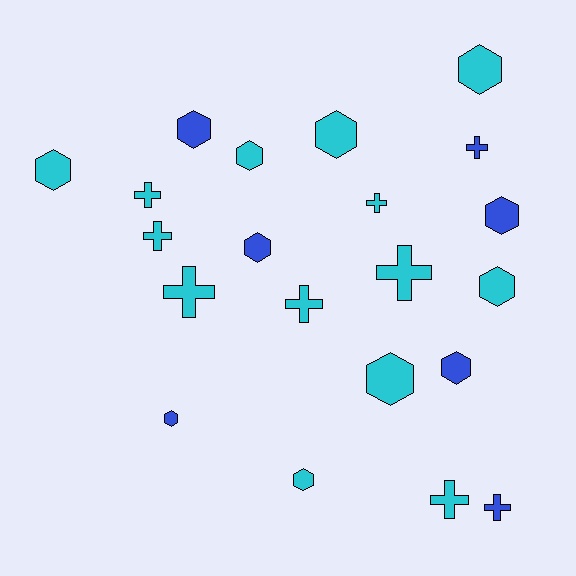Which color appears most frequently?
Cyan, with 14 objects.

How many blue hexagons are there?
There are 5 blue hexagons.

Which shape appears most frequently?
Hexagon, with 12 objects.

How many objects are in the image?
There are 21 objects.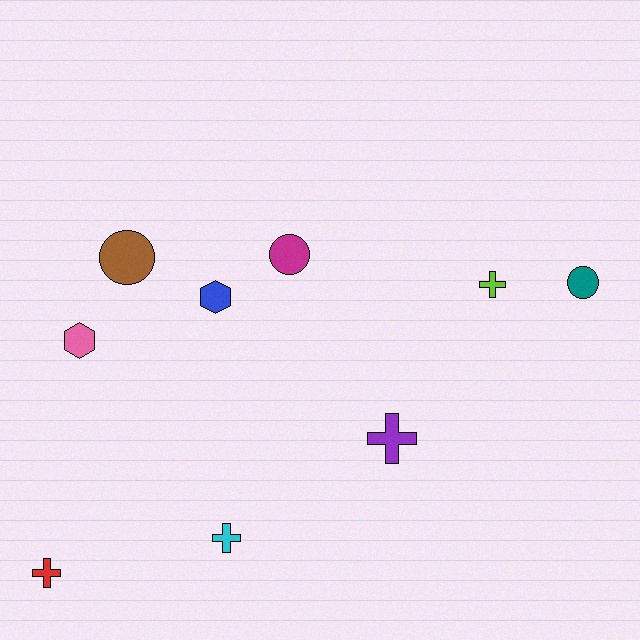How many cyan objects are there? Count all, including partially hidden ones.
There is 1 cyan object.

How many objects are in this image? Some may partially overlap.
There are 9 objects.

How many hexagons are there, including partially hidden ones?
There are 2 hexagons.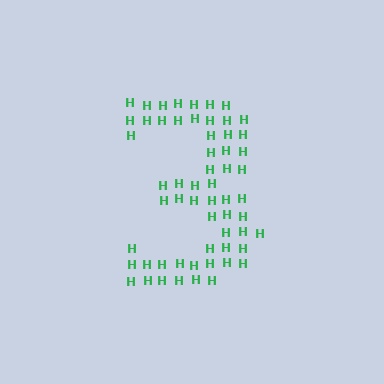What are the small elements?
The small elements are letter H's.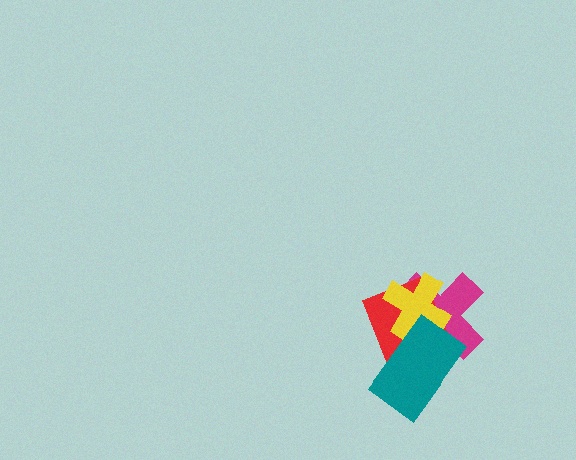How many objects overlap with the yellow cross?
3 objects overlap with the yellow cross.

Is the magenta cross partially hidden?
Yes, it is partially covered by another shape.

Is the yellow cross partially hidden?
Yes, it is partially covered by another shape.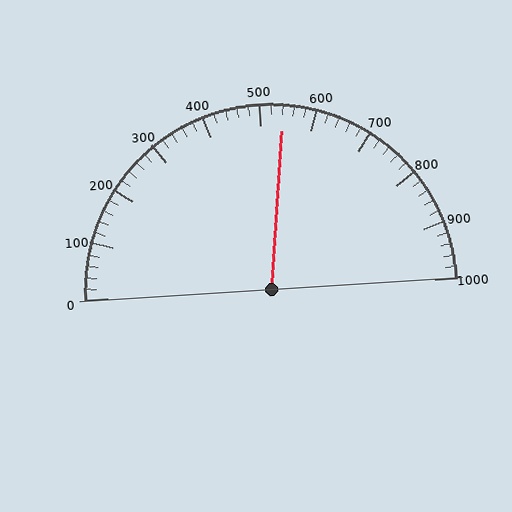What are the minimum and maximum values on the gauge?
The gauge ranges from 0 to 1000.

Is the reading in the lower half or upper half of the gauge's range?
The reading is in the upper half of the range (0 to 1000).